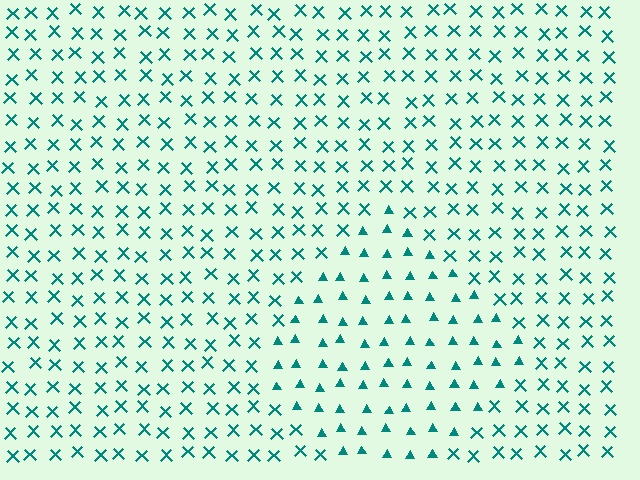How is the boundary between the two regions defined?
The boundary is defined by a change in element shape: triangles inside vs. X marks outside. All elements share the same color and spacing.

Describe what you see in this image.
The image is filled with small teal elements arranged in a uniform grid. A diamond-shaped region contains triangles, while the surrounding area contains X marks. The boundary is defined purely by the change in element shape.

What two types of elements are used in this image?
The image uses triangles inside the diamond region and X marks outside it.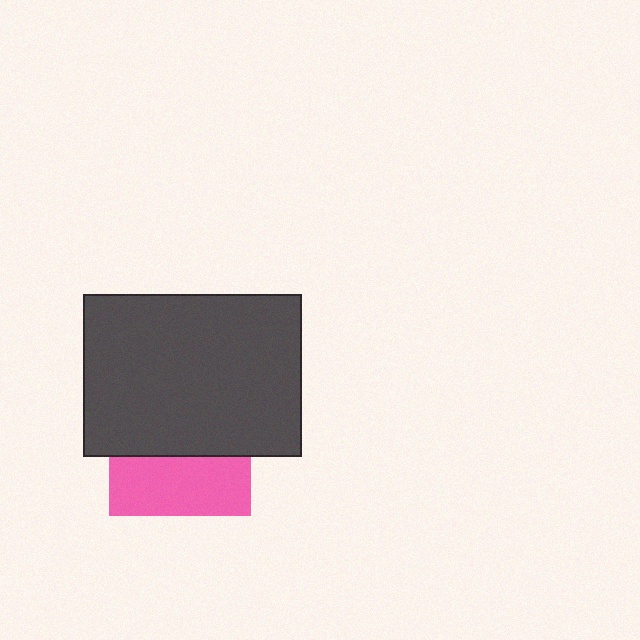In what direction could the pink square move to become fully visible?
The pink square could move down. That would shift it out from behind the dark gray rectangle entirely.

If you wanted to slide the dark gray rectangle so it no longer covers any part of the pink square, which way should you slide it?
Slide it up — that is the most direct way to separate the two shapes.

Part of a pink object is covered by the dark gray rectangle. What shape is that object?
It is a square.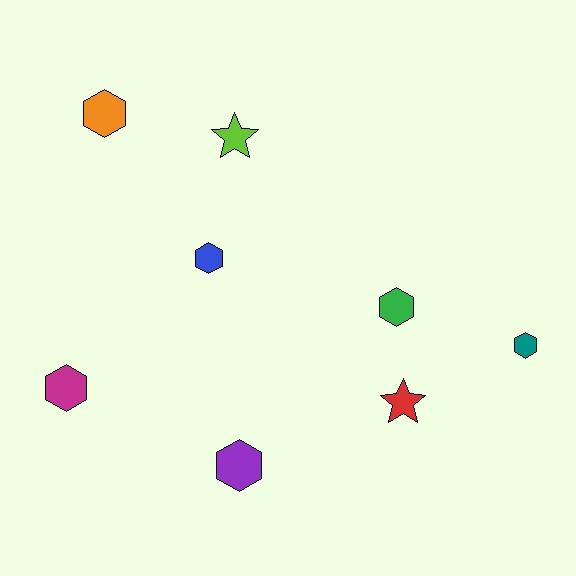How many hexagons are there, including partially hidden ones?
There are 6 hexagons.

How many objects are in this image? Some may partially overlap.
There are 8 objects.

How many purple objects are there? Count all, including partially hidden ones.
There is 1 purple object.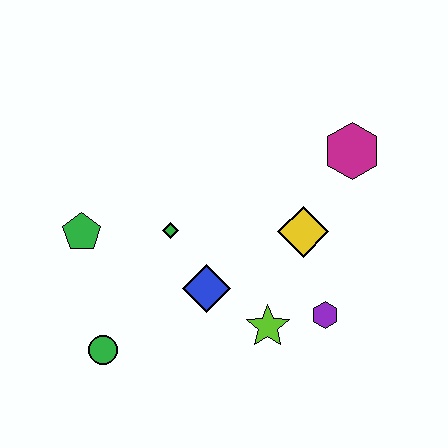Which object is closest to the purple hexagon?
The lime star is closest to the purple hexagon.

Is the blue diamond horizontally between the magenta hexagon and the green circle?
Yes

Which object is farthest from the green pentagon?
The magenta hexagon is farthest from the green pentagon.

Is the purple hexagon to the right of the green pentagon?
Yes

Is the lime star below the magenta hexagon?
Yes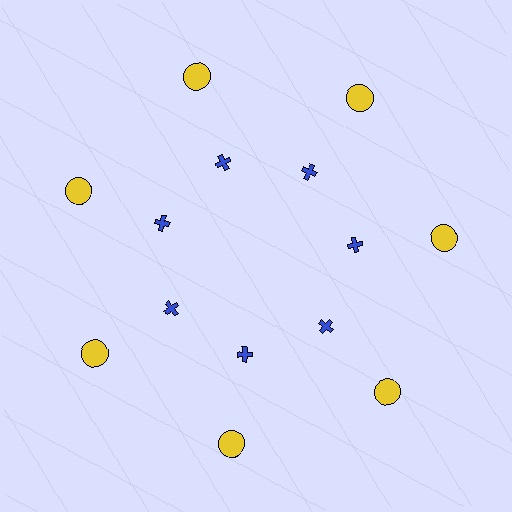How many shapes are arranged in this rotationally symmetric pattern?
There are 14 shapes, arranged in 7 groups of 2.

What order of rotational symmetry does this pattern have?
This pattern has 7-fold rotational symmetry.